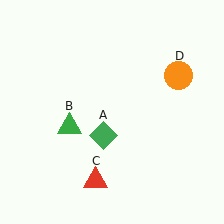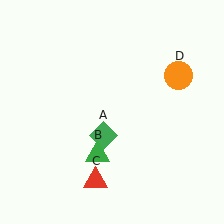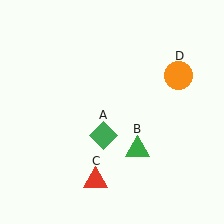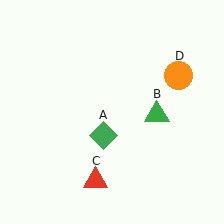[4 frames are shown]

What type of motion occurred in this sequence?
The green triangle (object B) rotated counterclockwise around the center of the scene.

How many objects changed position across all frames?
1 object changed position: green triangle (object B).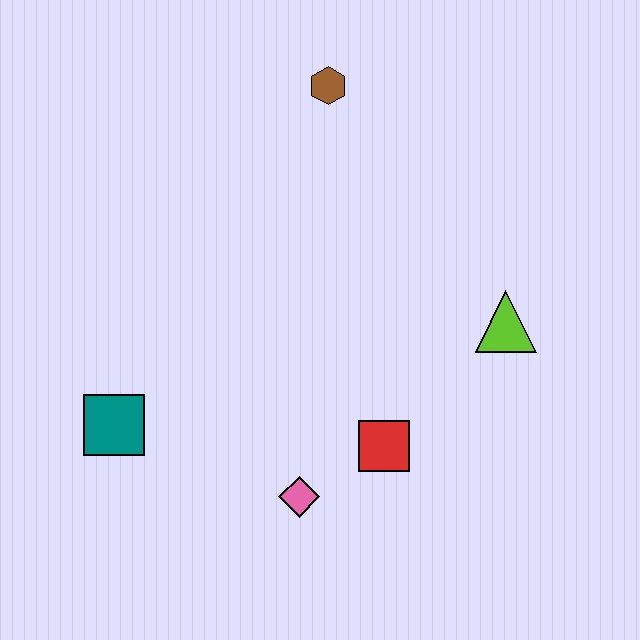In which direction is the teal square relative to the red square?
The teal square is to the left of the red square.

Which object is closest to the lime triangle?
The red square is closest to the lime triangle.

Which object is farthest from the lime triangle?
The teal square is farthest from the lime triangle.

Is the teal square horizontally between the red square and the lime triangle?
No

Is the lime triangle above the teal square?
Yes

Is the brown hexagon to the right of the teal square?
Yes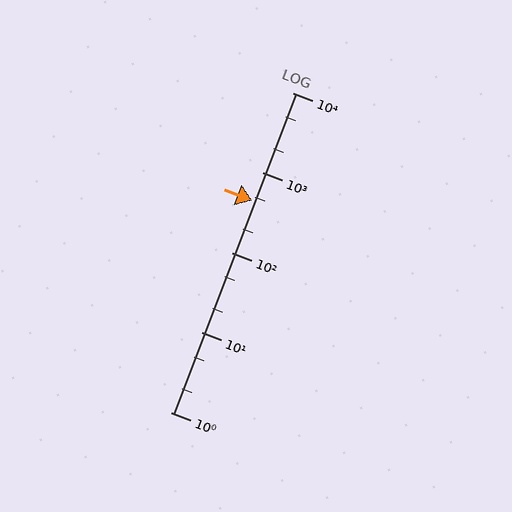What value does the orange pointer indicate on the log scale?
The pointer indicates approximately 450.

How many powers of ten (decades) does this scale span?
The scale spans 4 decades, from 1 to 10000.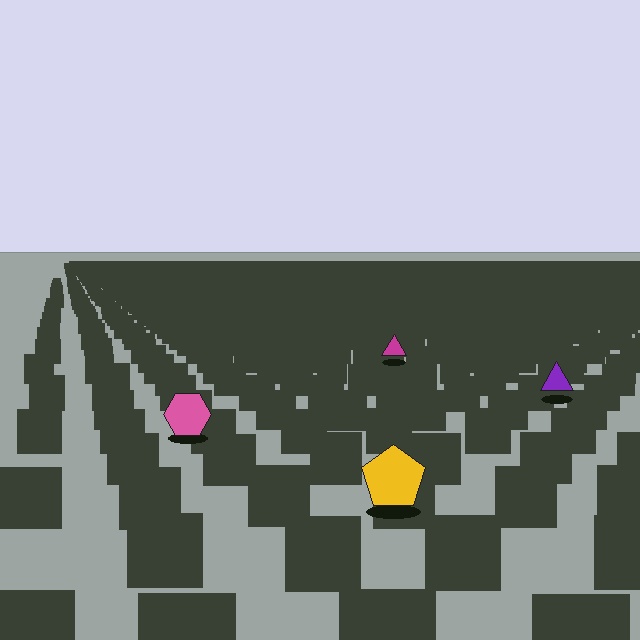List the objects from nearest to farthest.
From nearest to farthest: the yellow pentagon, the pink hexagon, the purple triangle, the magenta triangle.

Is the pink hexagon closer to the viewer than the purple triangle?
Yes. The pink hexagon is closer — you can tell from the texture gradient: the ground texture is coarser near it.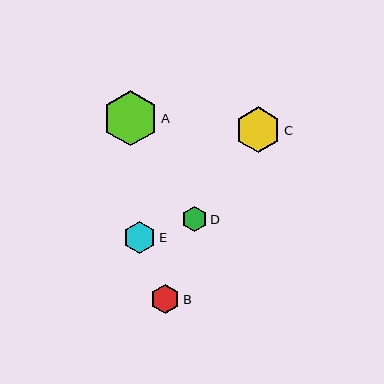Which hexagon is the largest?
Hexagon A is the largest with a size of approximately 55 pixels.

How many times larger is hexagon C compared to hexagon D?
Hexagon C is approximately 1.8 times the size of hexagon D.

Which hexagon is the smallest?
Hexagon D is the smallest with a size of approximately 25 pixels.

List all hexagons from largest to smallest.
From largest to smallest: A, C, E, B, D.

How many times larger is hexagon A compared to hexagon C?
Hexagon A is approximately 1.2 times the size of hexagon C.